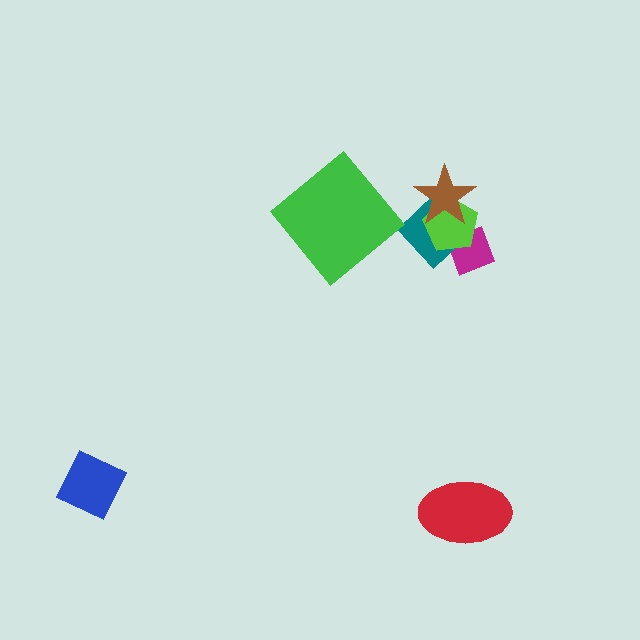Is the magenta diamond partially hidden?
Yes, it is partially covered by another shape.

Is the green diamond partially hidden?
No, no other shape covers it.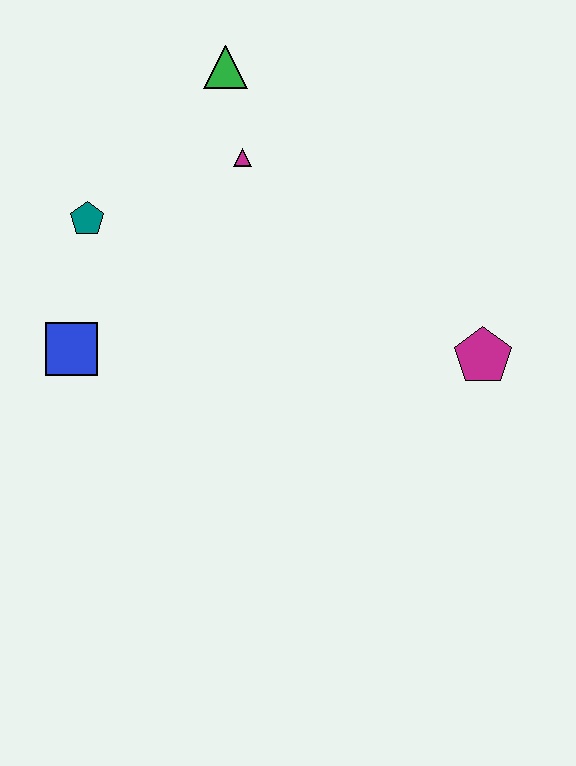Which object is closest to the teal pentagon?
The blue square is closest to the teal pentagon.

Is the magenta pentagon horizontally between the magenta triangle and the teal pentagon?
No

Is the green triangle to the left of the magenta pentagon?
Yes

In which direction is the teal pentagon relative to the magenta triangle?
The teal pentagon is to the left of the magenta triangle.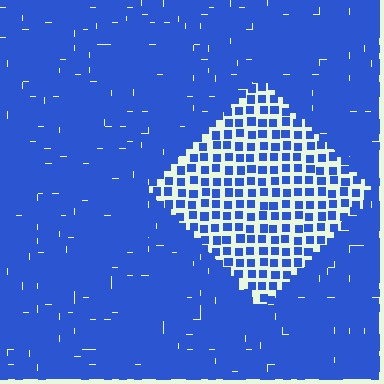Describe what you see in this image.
The image contains small blue elements arranged at two different densities. A diamond-shaped region is visible where the elements are less densely packed than the surrounding area.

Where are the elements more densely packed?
The elements are more densely packed outside the diamond boundary.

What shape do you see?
I see a diamond.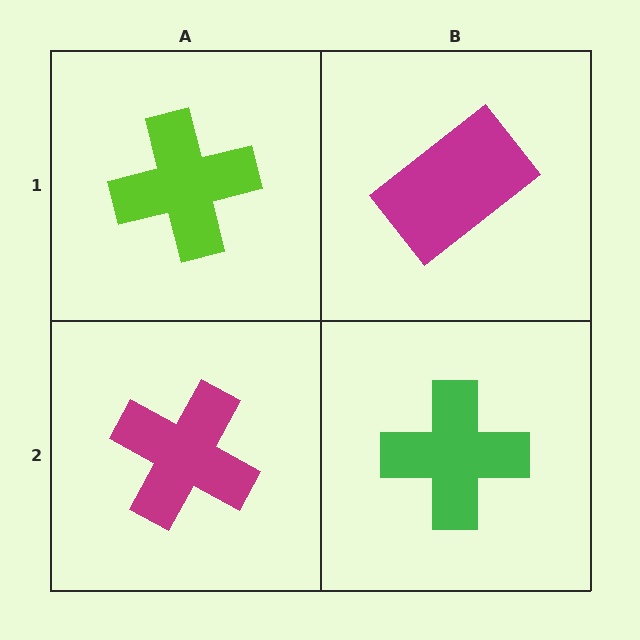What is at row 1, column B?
A magenta rectangle.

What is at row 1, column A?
A lime cross.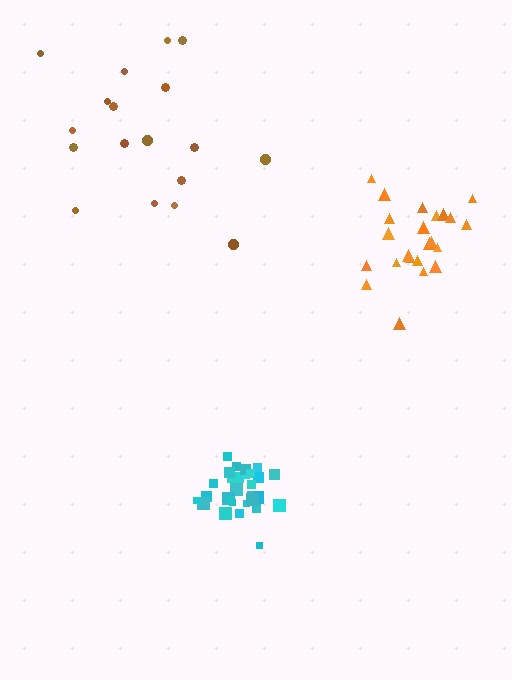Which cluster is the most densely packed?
Cyan.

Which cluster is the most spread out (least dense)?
Brown.